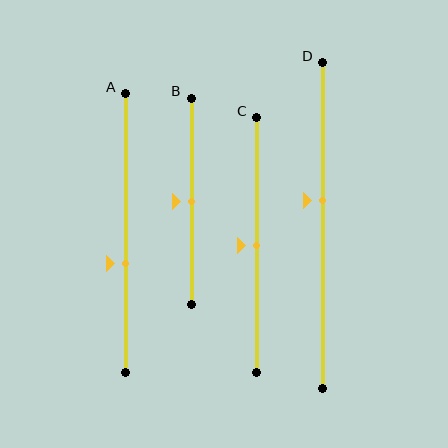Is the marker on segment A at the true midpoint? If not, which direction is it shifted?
No, the marker on segment A is shifted downward by about 11% of the segment length.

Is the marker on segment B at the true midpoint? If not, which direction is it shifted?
Yes, the marker on segment B is at the true midpoint.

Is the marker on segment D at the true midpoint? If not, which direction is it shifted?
No, the marker on segment D is shifted upward by about 8% of the segment length.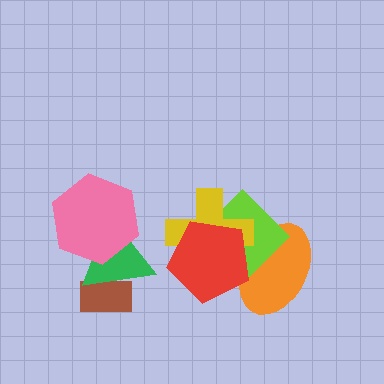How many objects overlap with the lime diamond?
3 objects overlap with the lime diamond.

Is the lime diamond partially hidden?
Yes, it is partially covered by another shape.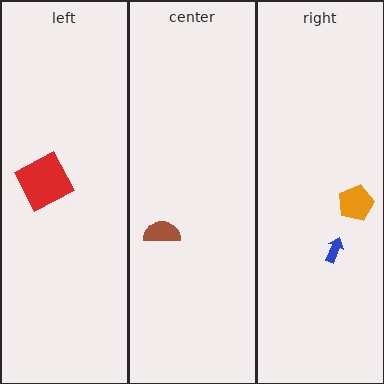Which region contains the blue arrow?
The right region.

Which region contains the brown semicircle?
The center region.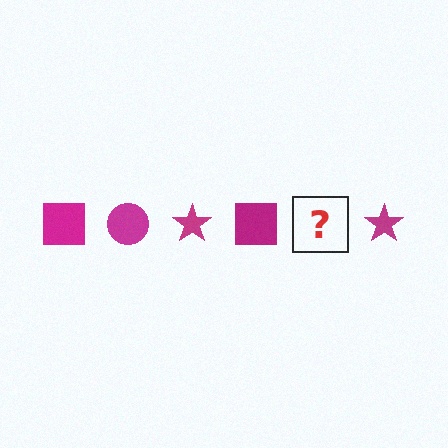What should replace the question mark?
The question mark should be replaced with a magenta circle.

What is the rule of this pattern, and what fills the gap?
The rule is that the pattern cycles through square, circle, star shapes in magenta. The gap should be filled with a magenta circle.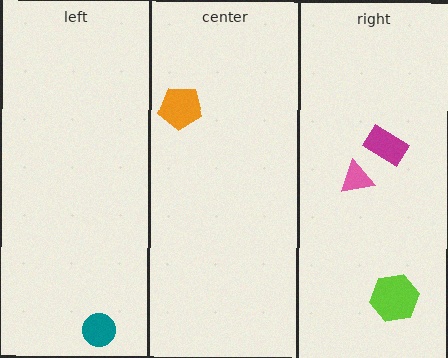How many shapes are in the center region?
1.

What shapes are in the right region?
The lime hexagon, the pink triangle, the magenta rectangle.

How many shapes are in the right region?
3.